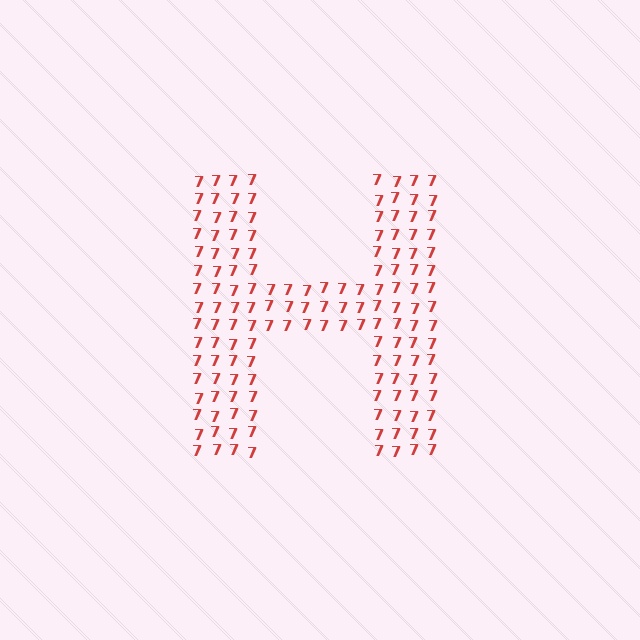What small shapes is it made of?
It is made of small digit 7's.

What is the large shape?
The large shape is the letter H.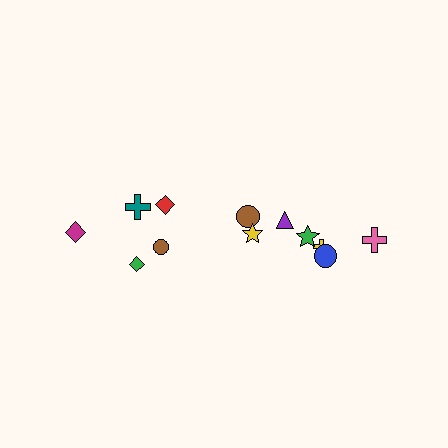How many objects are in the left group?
There are 5 objects.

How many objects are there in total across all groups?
There are 12 objects.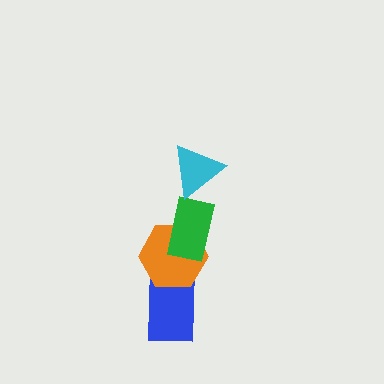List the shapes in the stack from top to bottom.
From top to bottom: the cyan triangle, the green rectangle, the orange hexagon, the blue rectangle.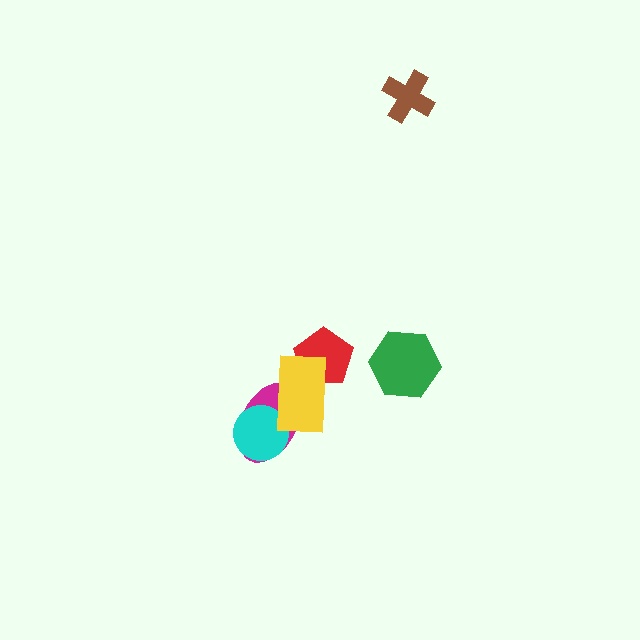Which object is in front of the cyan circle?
The yellow rectangle is in front of the cyan circle.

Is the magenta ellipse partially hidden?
Yes, it is partially covered by another shape.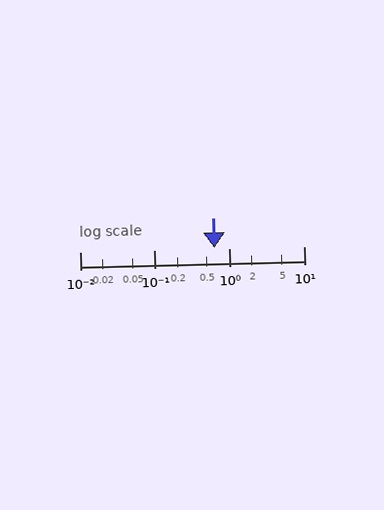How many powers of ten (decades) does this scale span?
The scale spans 3 decades, from 0.01 to 10.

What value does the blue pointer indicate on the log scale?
The pointer indicates approximately 0.63.